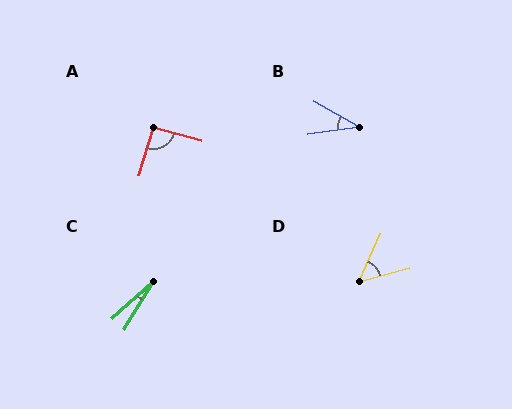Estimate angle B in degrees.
Approximately 37 degrees.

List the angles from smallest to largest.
C (17°), B (37°), D (49°), A (91°).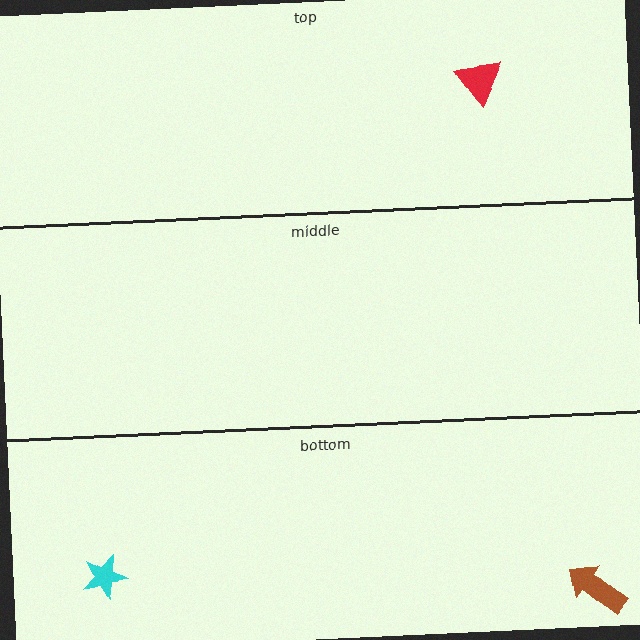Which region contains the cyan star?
The bottom region.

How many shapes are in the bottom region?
2.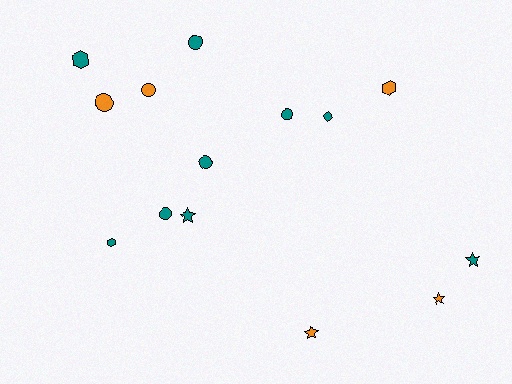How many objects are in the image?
There are 14 objects.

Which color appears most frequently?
Teal, with 9 objects.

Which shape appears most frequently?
Circle, with 7 objects.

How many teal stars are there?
There are 2 teal stars.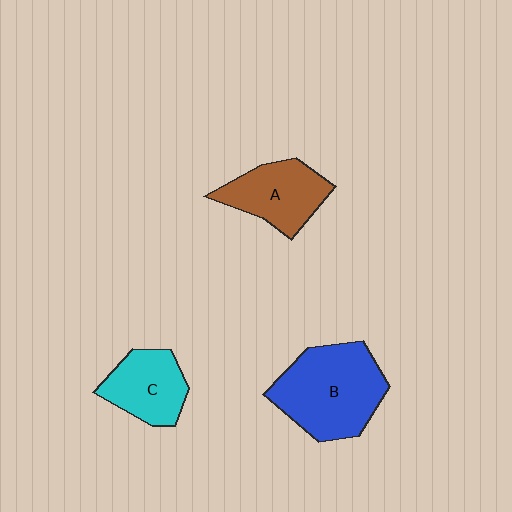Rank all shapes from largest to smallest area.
From largest to smallest: B (blue), A (brown), C (cyan).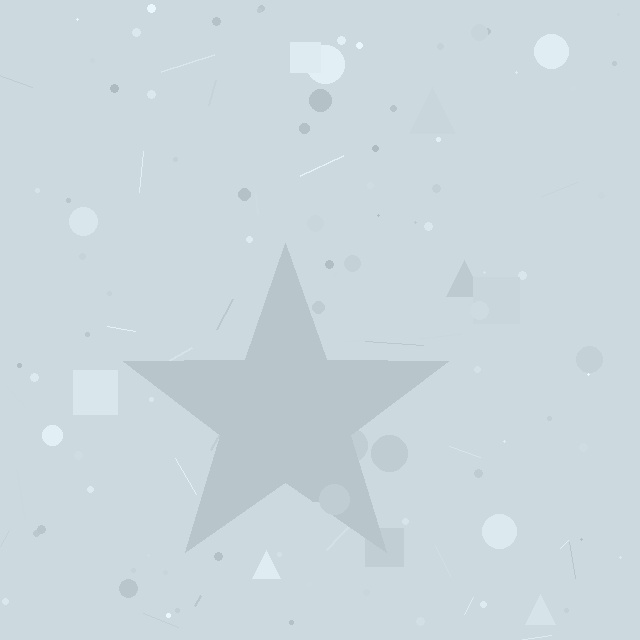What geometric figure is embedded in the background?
A star is embedded in the background.